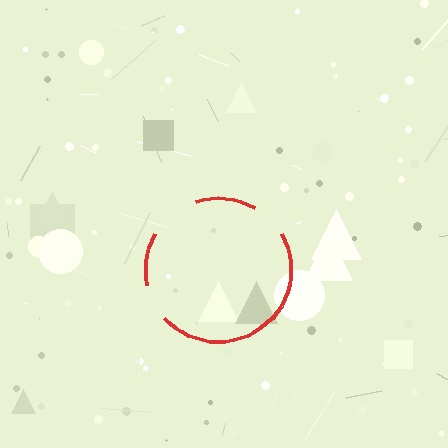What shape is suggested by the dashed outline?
The dashed outline suggests a circle.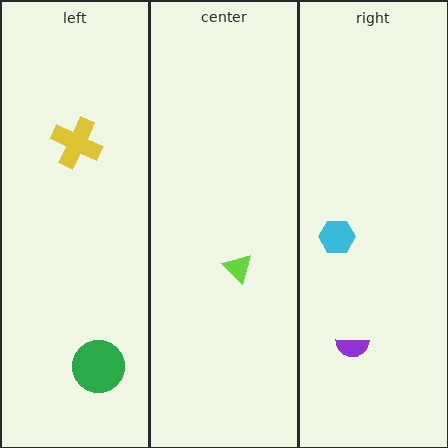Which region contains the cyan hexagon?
The right region.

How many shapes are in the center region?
1.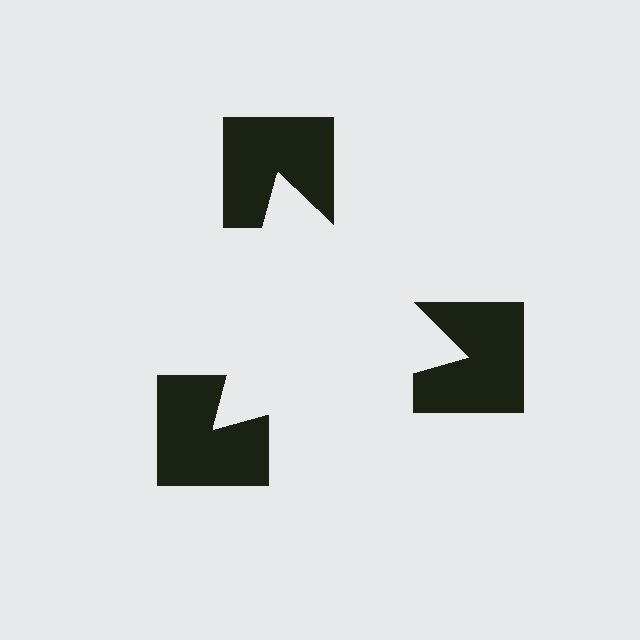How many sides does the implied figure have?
3 sides.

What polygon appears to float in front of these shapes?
An illusory triangle — its edges are inferred from the aligned wedge cuts in the notched squares, not physically drawn.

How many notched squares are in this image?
There are 3 — one at each vertex of the illusory triangle.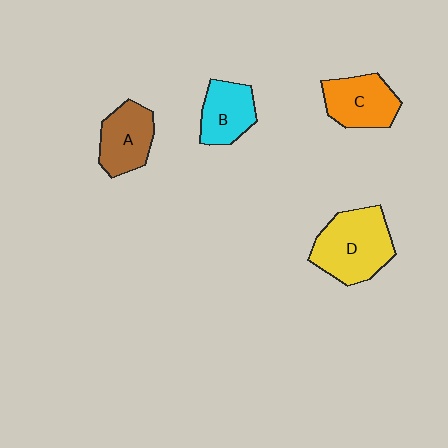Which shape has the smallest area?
Shape B (cyan).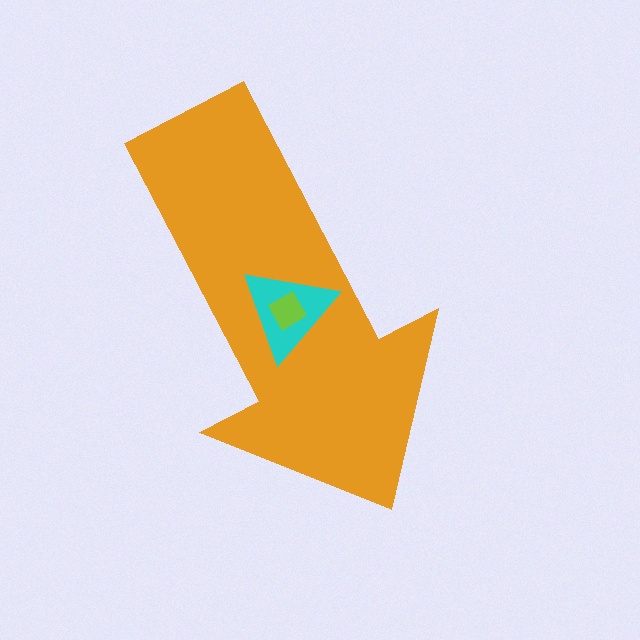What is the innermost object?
The lime diamond.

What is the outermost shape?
The orange arrow.